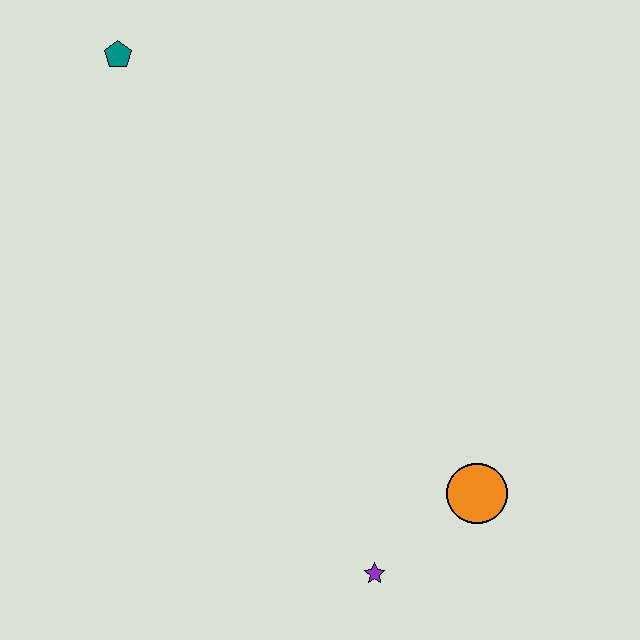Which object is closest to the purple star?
The orange circle is closest to the purple star.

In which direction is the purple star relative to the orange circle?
The purple star is to the left of the orange circle.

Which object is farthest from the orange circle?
The teal pentagon is farthest from the orange circle.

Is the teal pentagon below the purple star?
No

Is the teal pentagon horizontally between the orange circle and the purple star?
No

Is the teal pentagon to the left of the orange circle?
Yes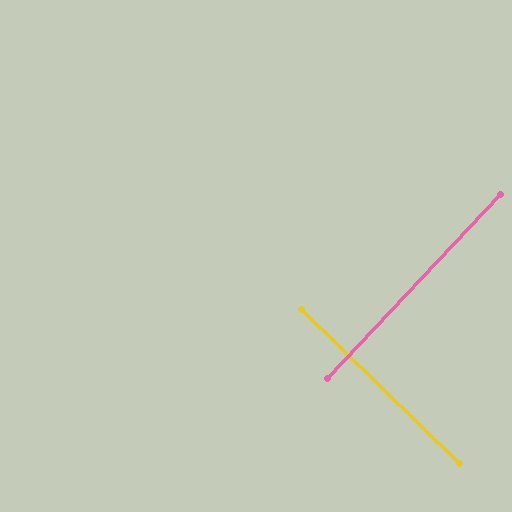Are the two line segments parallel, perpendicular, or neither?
Perpendicular — they meet at approximately 89°.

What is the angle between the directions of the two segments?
Approximately 89 degrees.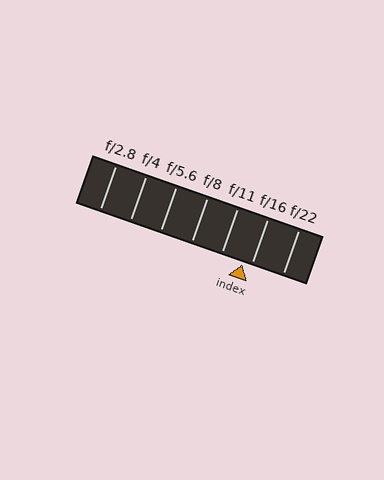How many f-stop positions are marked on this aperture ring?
There are 7 f-stop positions marked.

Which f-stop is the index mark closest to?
The index mark is closest to f/16.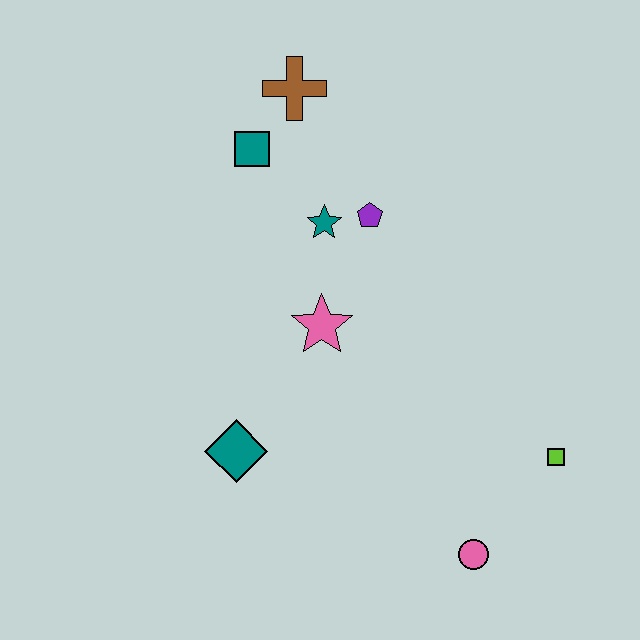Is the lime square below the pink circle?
No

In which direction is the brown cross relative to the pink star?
The brown cross is above the pink star.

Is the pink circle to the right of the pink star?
Yes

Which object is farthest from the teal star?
The pink circle is farthest from the teal star.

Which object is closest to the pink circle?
The lime square is closest to the pink circle.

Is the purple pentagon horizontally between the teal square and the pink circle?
Yes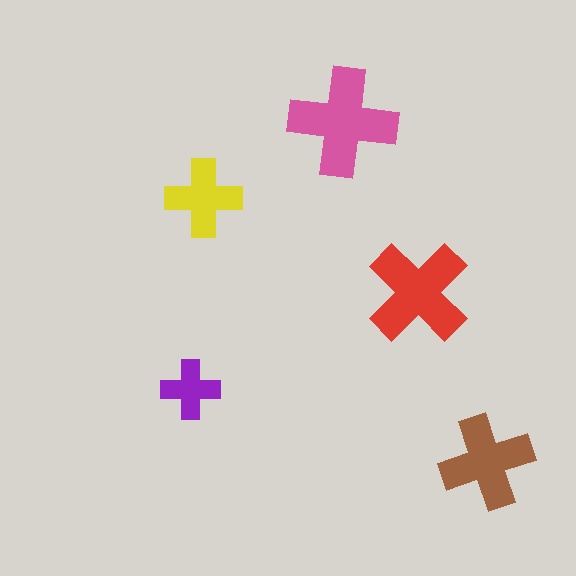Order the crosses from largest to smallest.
the pink one, the red one, the brown one, the yellow one, the purple one.